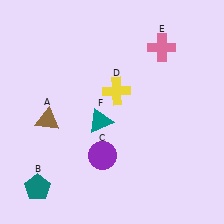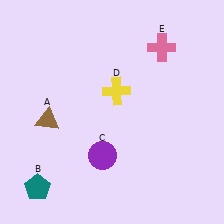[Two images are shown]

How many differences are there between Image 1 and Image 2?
There is 1 difference between the two images.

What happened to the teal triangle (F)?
The teal triangle (F) was removed in Image 2. It was in the bottom-left area of Image 1.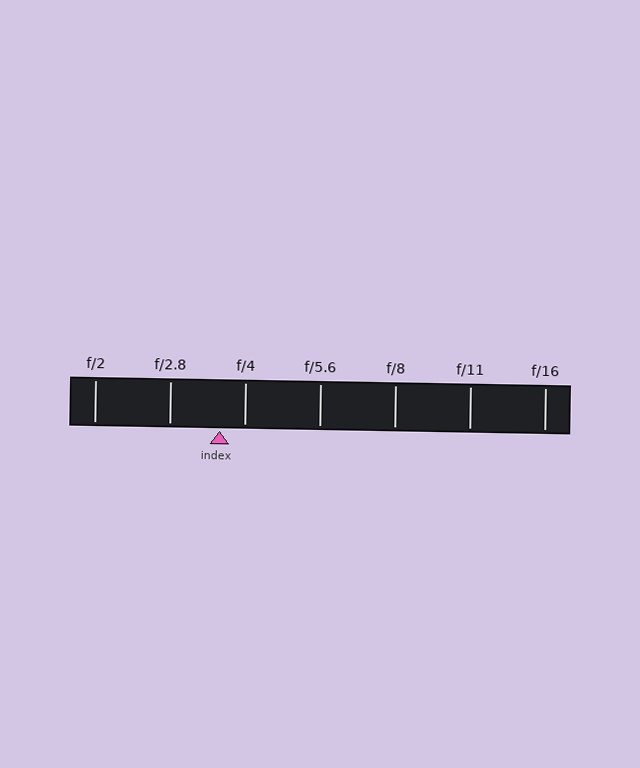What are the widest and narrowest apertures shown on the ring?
The widest aperture shown is f/2 and the narrowest is f/16.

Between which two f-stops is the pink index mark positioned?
The index mark is between f/2.8 and f/4.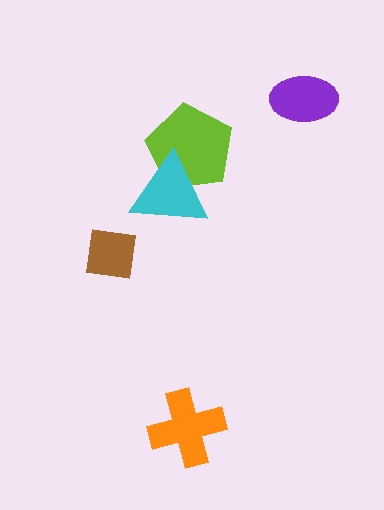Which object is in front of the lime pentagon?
The cyan triangle is in front of the lime pentagon.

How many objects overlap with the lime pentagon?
1 object overlaps with the lime pentagon.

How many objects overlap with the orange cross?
0 objects overlap with the orange cross.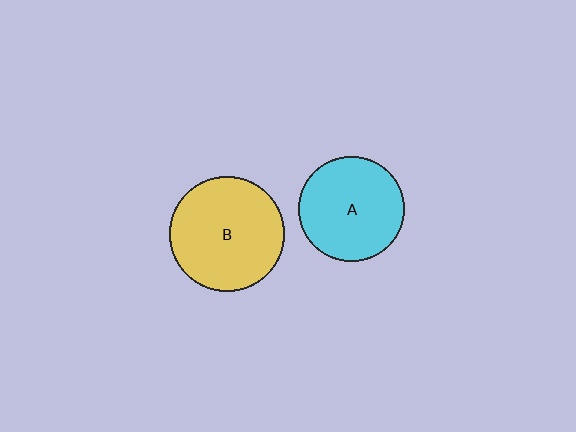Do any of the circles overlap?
No, none of the circles overlap.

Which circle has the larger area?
Circle B (yellow).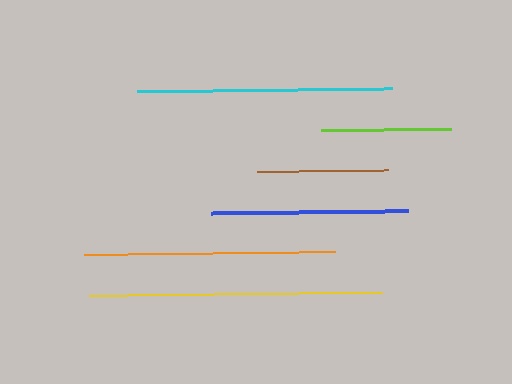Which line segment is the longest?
The yellow line is the longest at approximately 293 pixels.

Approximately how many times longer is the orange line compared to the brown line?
The orange line is approximately 1.9 times the length of the brown line.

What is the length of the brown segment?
The brown segment is approximately 132 pixels long.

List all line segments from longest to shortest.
From longest to shortest: yellow, cyan, orange, blue, brown, lime.